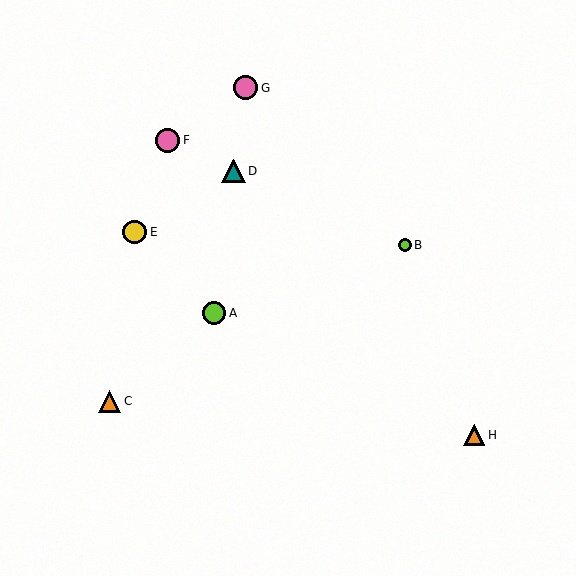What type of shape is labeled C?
Shape C is an orange triangle.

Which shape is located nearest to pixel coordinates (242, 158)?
The teal triangle (labeled D) at (233, 171) is nearest to that location.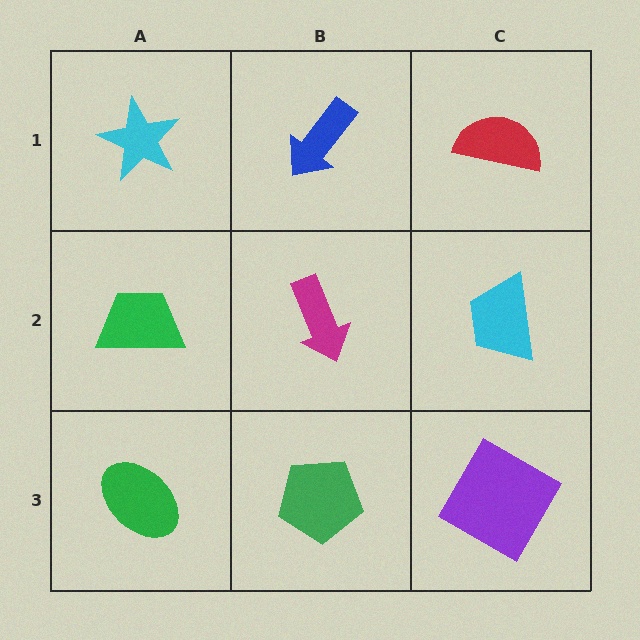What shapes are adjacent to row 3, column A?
A green trapezoid (row 2, column A), a green pentagon (row 3, column B).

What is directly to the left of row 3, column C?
A green pentagon.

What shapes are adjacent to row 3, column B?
A magenta arrow (row 2, column B), a green ellipse (row 3, column A), a purple diamond (row 3, column C).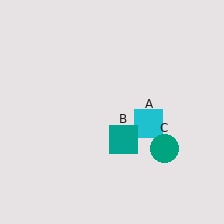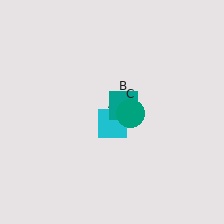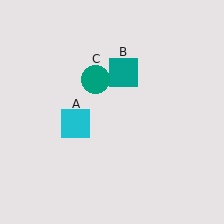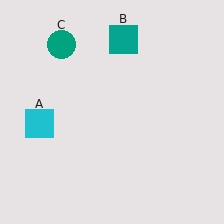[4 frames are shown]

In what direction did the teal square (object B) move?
The teal square (object B) moved up.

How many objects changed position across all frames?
3 objects changed position: cyan square (object A), teal square (object B), teal circle (object C).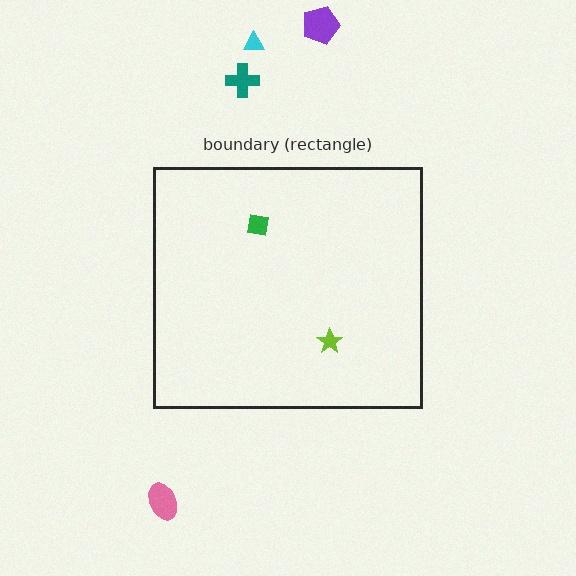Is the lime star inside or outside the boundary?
Inside.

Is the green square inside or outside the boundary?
Inside.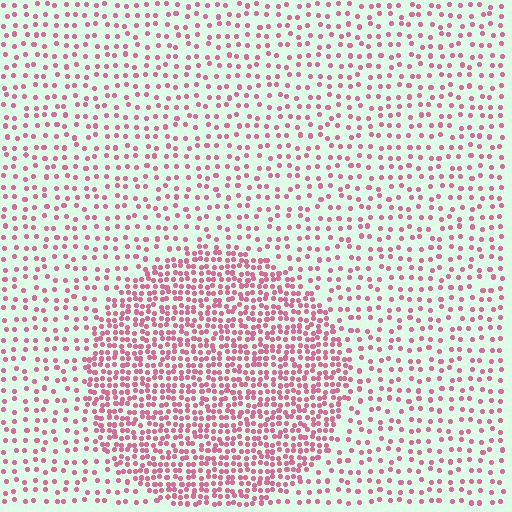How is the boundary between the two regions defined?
The boundary is defined by a change in element density (approximately 2.4x ratio). All elements are the same color, size, and shape.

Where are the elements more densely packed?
The elements are more densely packed inside the circle boundary.